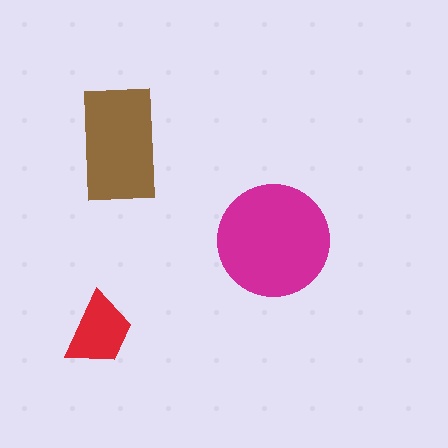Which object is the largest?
The magenta circle.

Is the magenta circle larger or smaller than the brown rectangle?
Larger.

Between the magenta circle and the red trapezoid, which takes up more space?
The magenta circle.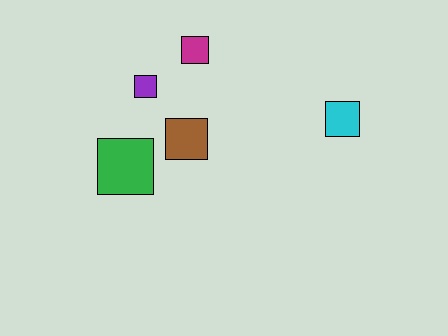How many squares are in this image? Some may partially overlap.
There are 5 squares.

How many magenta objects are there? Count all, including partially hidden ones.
There is 1 magenta object.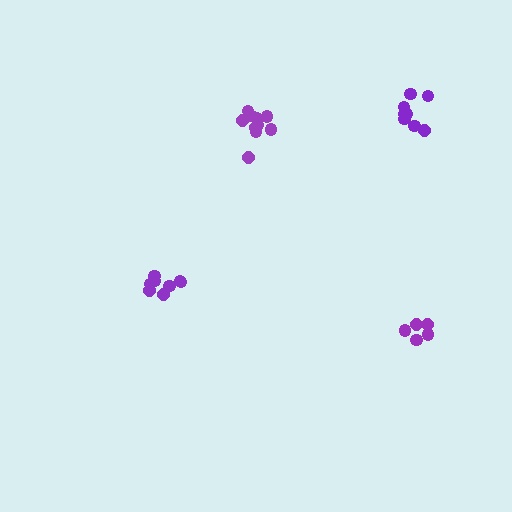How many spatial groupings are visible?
There are 4 spatial groupings.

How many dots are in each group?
Group 1: 5 dots, Group 2: 8 dots, Group 3: 8 dots, Group 4: 10 dots (31 total).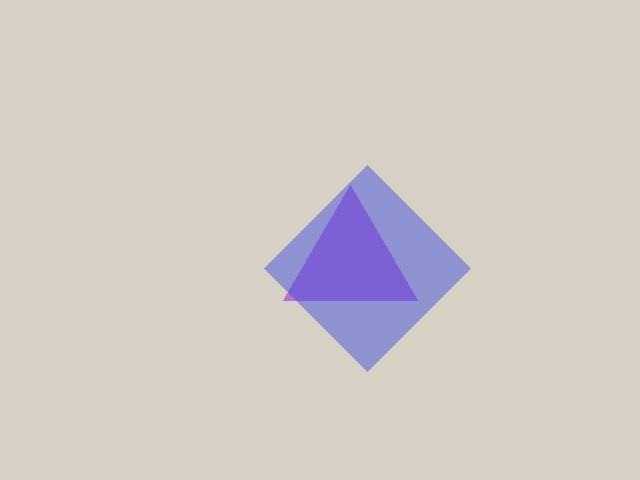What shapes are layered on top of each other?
The layered shapes are: a purple triangle, a blue diamond.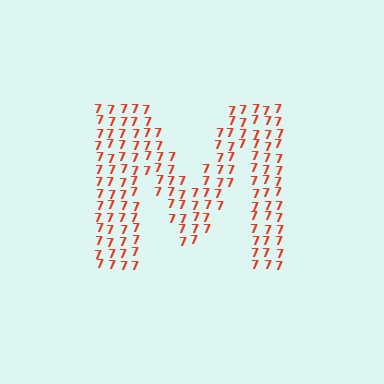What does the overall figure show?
The overall figure shows the letter M.